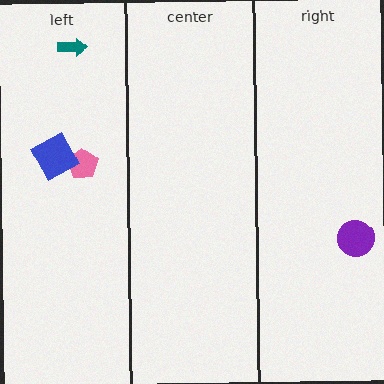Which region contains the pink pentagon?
The left region.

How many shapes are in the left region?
3.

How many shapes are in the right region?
1.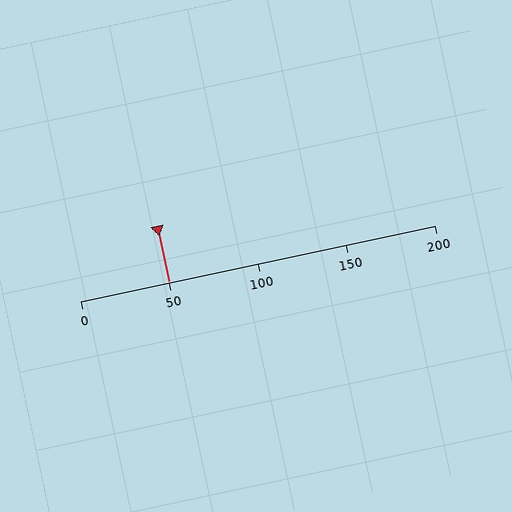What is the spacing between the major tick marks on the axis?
The major ticks are spaced 50 apart.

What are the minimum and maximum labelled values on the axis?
The axis runs from 0 to 200.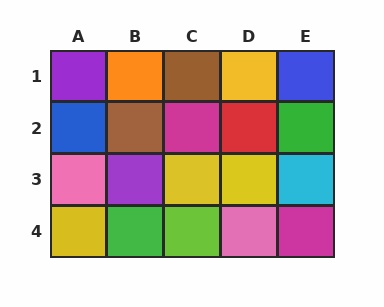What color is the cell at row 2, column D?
Red.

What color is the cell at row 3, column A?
Pink.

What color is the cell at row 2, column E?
Green.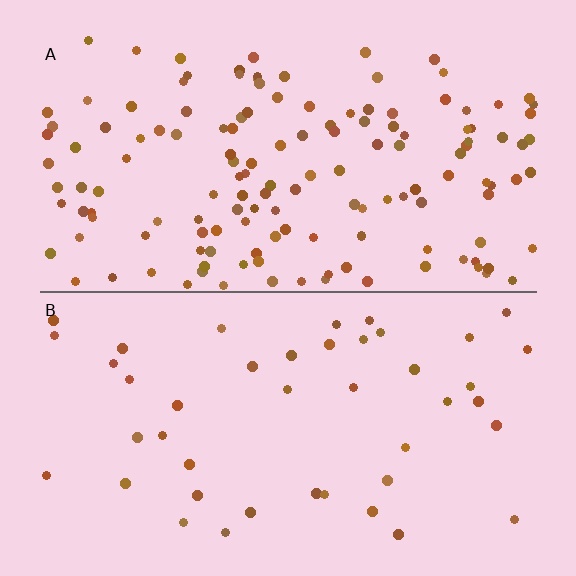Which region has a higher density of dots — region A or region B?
A (the top).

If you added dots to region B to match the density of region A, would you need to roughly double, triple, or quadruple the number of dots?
Approximately triple.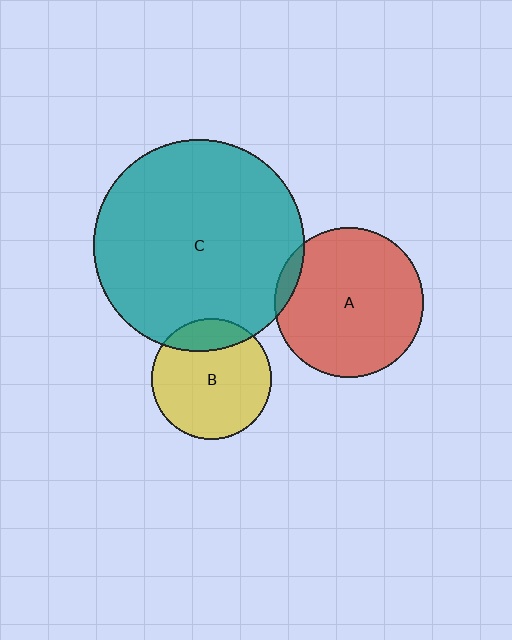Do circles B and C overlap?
Yes.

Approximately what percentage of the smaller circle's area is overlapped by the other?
Approximately 20%.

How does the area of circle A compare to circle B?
Approximately 1.5 times.